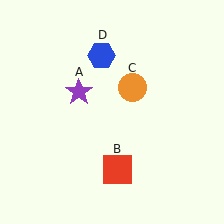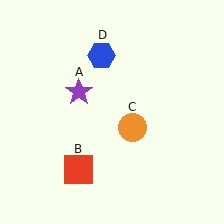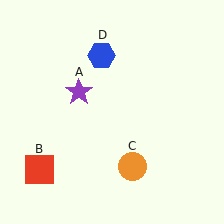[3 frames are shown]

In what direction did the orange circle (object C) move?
The orange circle (object C) moved down.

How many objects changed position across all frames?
2 objects changed position: red square (object B), orange circle (object C).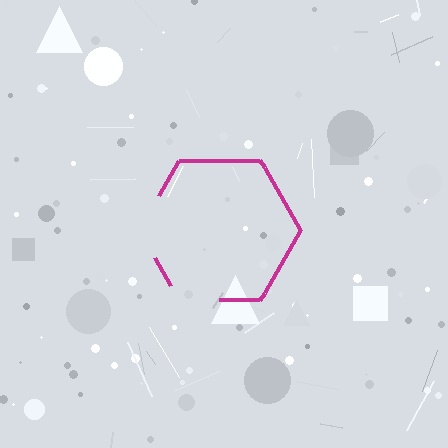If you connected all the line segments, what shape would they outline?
They would outline a hexagon.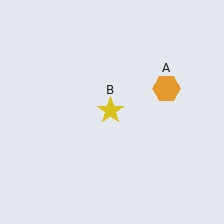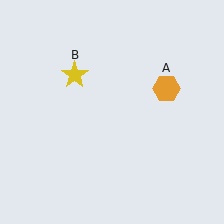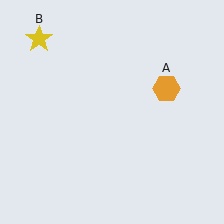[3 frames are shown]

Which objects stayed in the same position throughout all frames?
Orange hexagon (object A) remained stationary.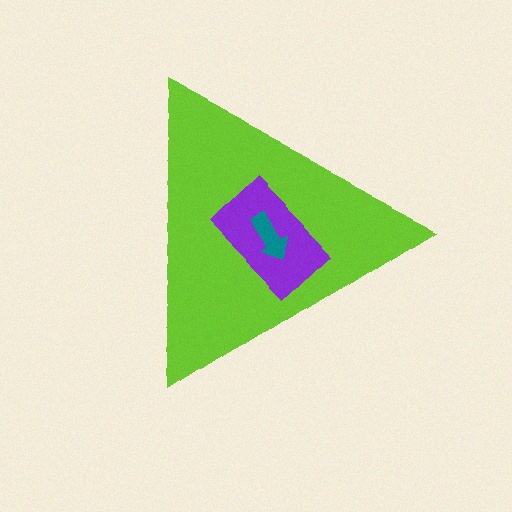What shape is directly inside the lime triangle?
The purple rectangle.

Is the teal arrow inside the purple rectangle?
Yes.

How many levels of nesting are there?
3.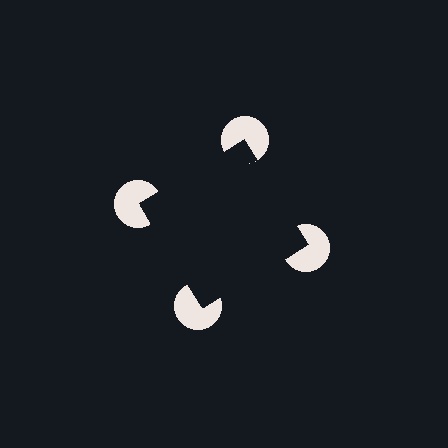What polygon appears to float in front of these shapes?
An illusory square — its edges are inferred from the aligned wedge cuts in the pac-man discs, not physically drawn.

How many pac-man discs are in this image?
There are 4 — one at each vertex of the illusory square.